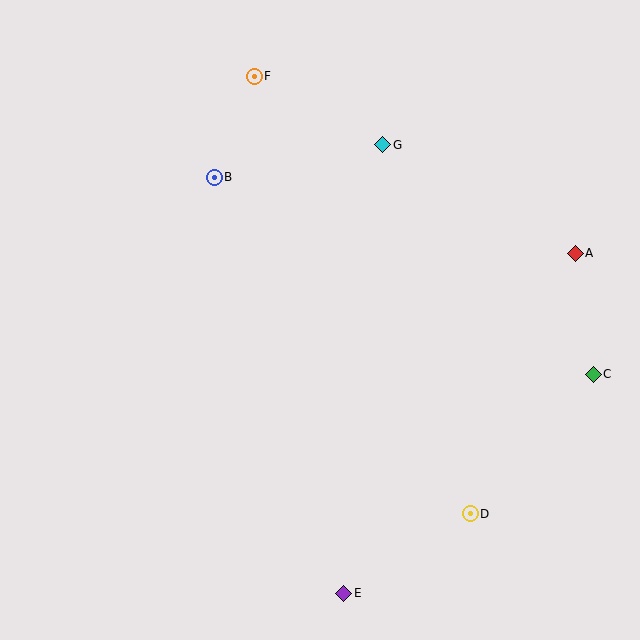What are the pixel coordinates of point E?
Point E is at (344, 593).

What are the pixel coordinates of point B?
Point B is at (214, 177).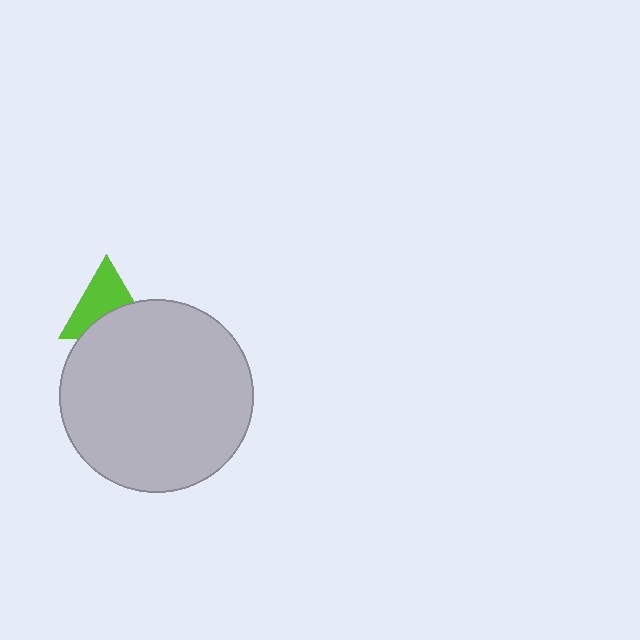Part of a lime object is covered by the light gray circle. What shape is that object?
It is a triangle.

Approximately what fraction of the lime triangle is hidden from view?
Roughly 42% of the lime triangle is hidden behind the light gray circle.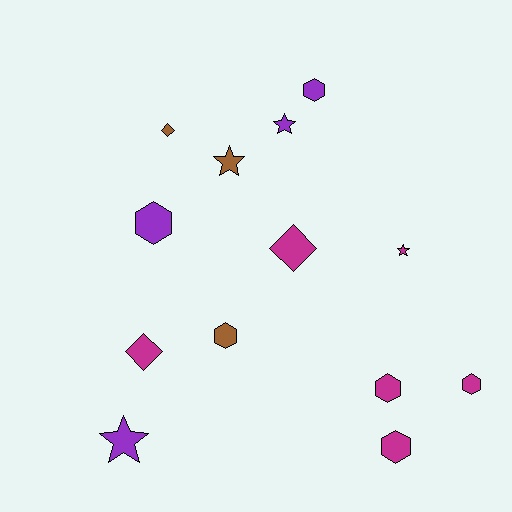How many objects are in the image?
There are 13 objects.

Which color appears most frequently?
Magenta, with 6 objects.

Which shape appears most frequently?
Hexagon, with 6 objects.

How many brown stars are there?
There is 1 brown star.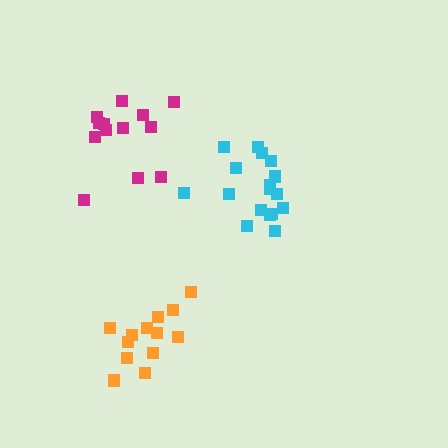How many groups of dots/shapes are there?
There are 3 groups.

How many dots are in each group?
Group 1: 13 dots, Group 2: 17 dots, Group 3: 13 dots (43 total).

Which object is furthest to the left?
The magenta cluster is leftmost.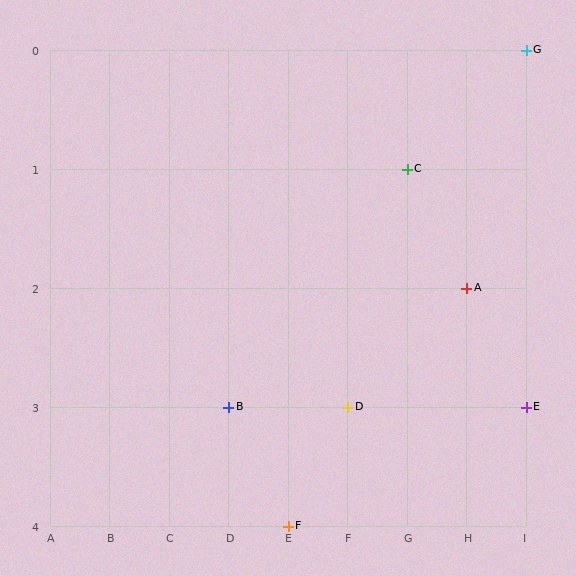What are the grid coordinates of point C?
Point C is at grid coordinates (G, 1).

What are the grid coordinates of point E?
Point E is at grid coordinates (I, 3).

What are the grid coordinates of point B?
Point B is at grid coordinates (D, 3).